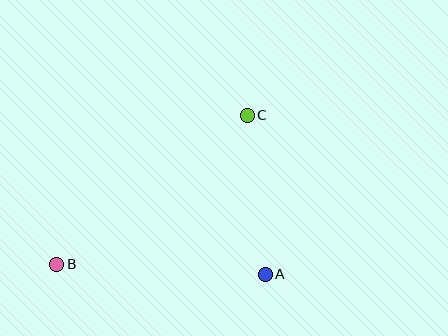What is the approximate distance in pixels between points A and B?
The distance between A and B is approximately 209 pixels.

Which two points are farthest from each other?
Points B and C are farthest from each other.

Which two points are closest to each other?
Points A and C are closest to each other.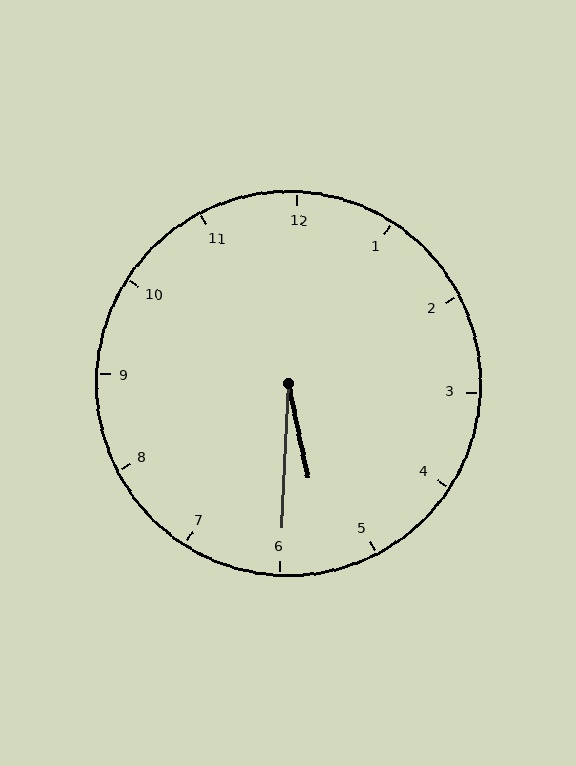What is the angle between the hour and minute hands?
Approximately 15 degrees.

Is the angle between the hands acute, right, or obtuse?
It is acute.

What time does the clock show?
5:30.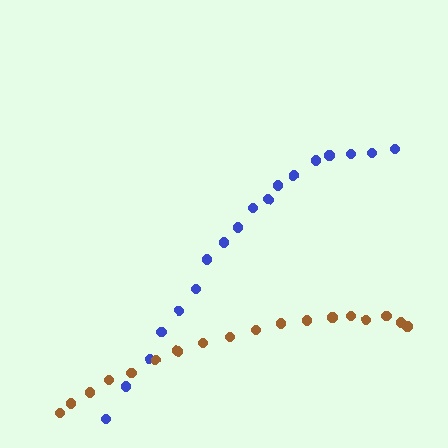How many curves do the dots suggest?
There are 2 distinct paths.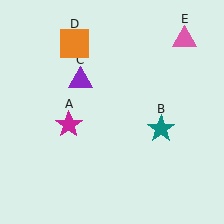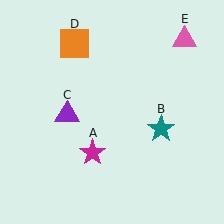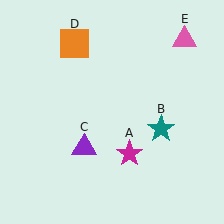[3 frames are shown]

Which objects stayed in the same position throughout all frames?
Teal star (object B) and orange square (object D) and pink triangle (object E) remained stationary.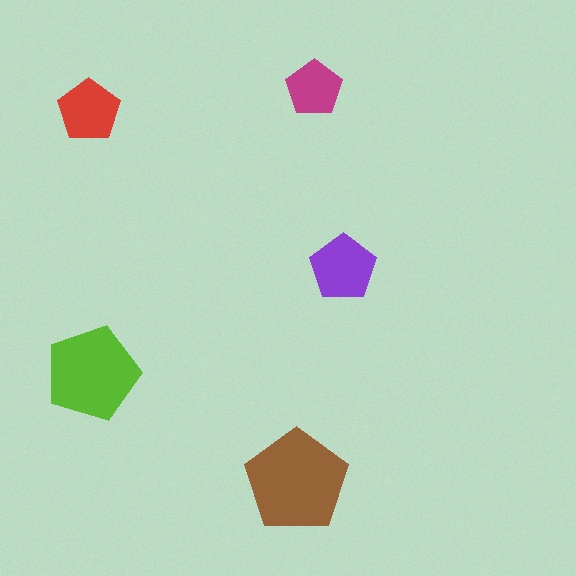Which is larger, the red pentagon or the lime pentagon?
The lime one.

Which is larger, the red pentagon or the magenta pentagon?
The red one.